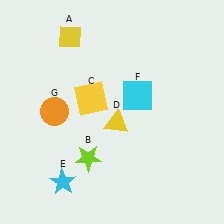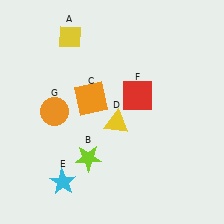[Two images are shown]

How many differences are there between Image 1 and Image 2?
There are 2 differences between the two images.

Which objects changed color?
C changed from yellow to orange. F changed from cyan to red.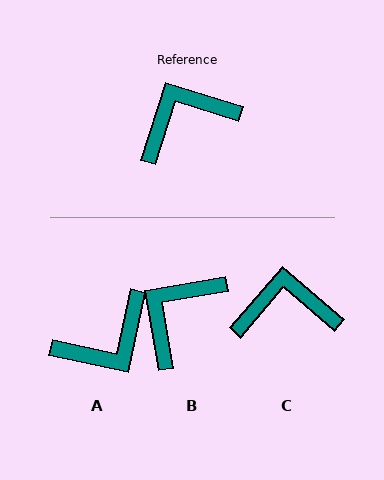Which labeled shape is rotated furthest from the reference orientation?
A, about 175 degrees away.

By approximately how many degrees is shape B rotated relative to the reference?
Approximately 27 degrees counter-clockwise.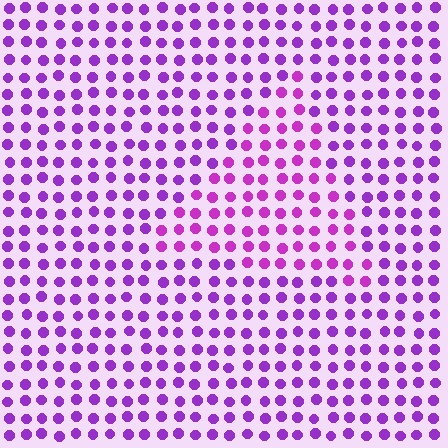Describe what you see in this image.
The image is filled with small purple elements in a uniform arrangement. A triangle-shaped region is visible where the elements are tinted to a slightly different hue, forming a subtle color boundary.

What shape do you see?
I see a triangle.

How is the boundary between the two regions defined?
The boundary is defined purely by a slight shift in hue (about 21 degrees). Spacing, size, and orientation are identical on both sides.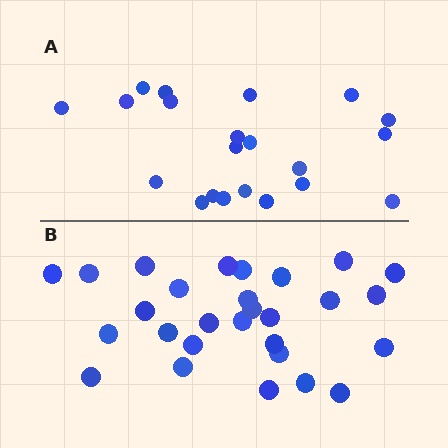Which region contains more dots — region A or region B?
Region B (the bottom region) has more dots.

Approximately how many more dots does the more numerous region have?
Region B has roughly 8 or so more dots than region A.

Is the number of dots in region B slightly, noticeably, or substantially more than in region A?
Region B has noticeably more, but not dramatically so. The ratio is roughly 1.3 to 1.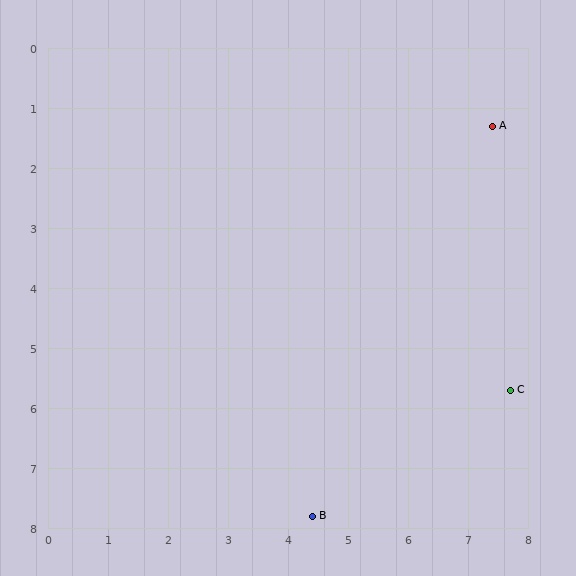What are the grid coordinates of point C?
Point C is at approximately (7.7, 5.7).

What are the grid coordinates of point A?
Point A is at approximately (7.4, 1.3).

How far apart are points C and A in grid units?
Points C and A are about 4.4 grid units apart.